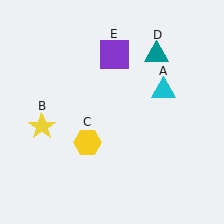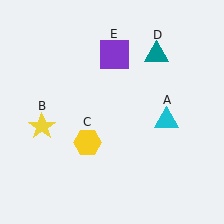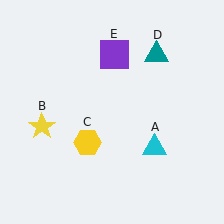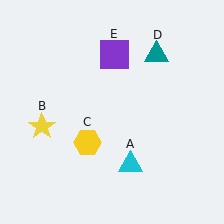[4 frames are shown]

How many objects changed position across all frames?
1 object changed position: cyan triangle (object A).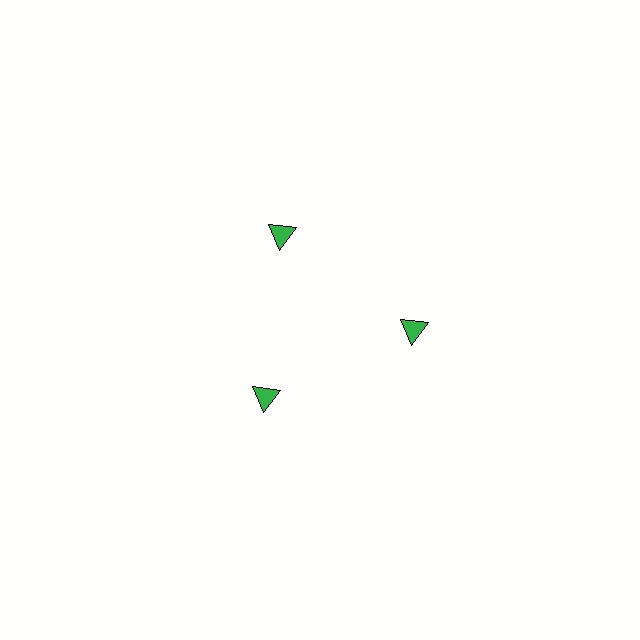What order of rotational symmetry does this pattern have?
This pattern has 3-fold rotational symmetry.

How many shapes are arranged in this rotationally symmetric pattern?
There are 3 shapes, arranged in 3 groups of 1.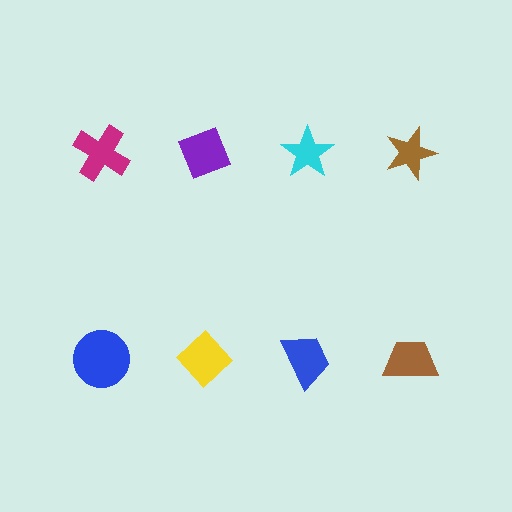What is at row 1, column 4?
A brown star.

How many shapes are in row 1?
4 shapes.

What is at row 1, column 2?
A purple diamond.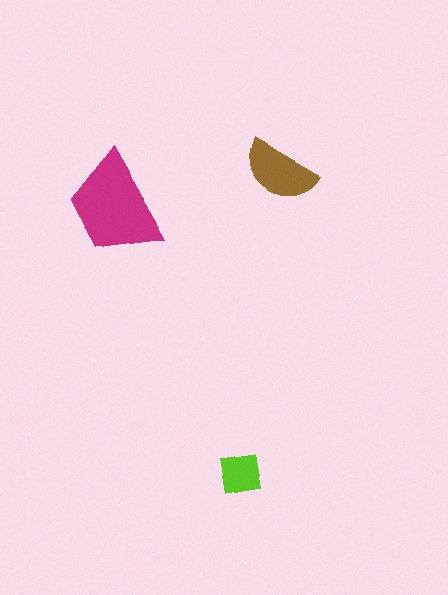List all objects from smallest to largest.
The lime square, the brown semicircle, the magenta trapezoid.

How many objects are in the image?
There are 3 objects in the image.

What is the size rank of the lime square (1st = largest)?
3rd.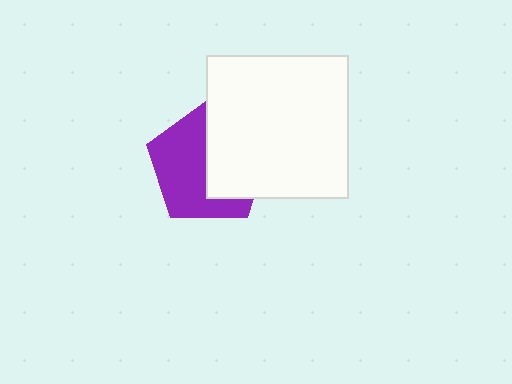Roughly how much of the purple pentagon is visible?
About half of it is visible (roughly 54%).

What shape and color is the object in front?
The object in front is a white square.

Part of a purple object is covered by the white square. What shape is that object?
It is a pentagon.